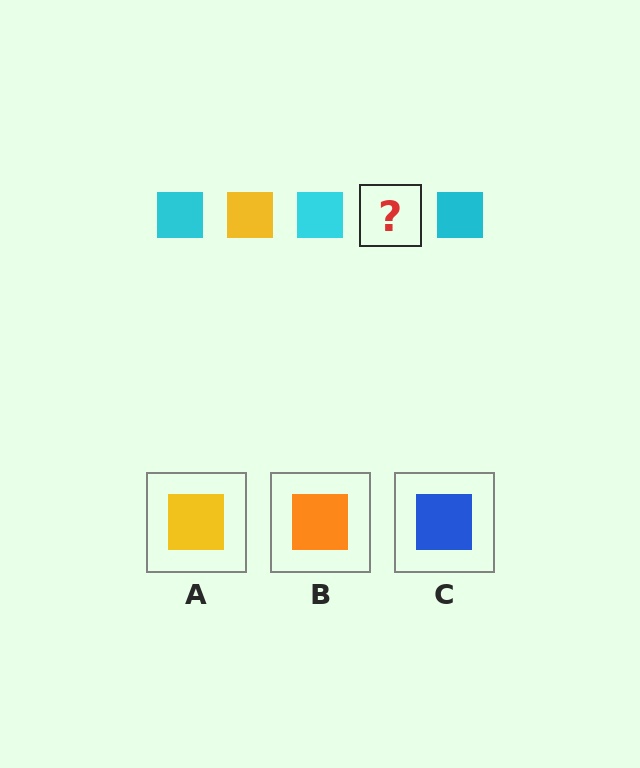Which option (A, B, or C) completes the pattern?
A.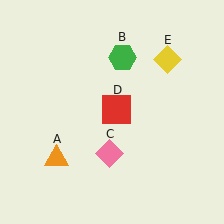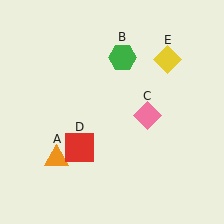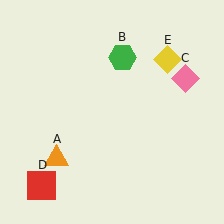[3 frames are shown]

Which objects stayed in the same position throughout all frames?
Orange triangle (object A) and green hexagon (object B) and yellow diamond (object E) remained stationary.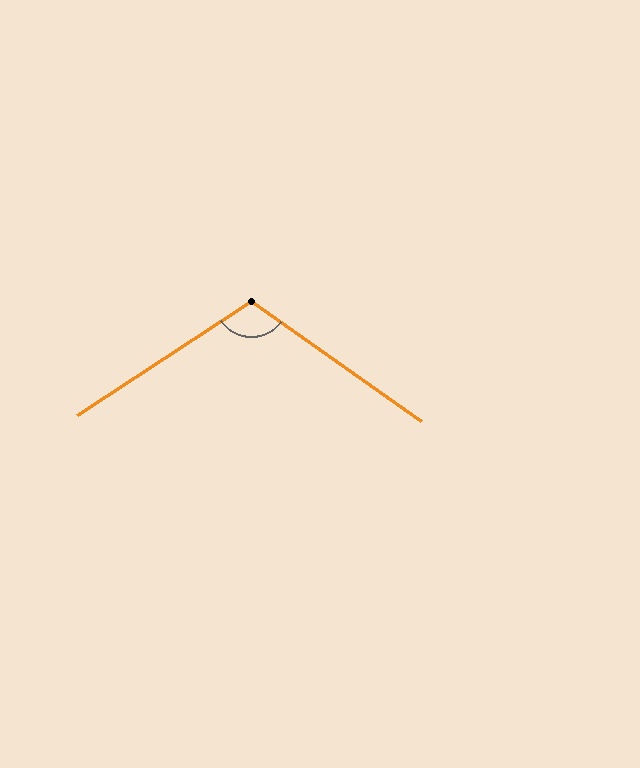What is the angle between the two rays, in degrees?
Approximately 111 degrees.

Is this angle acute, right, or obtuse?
It is obtuse.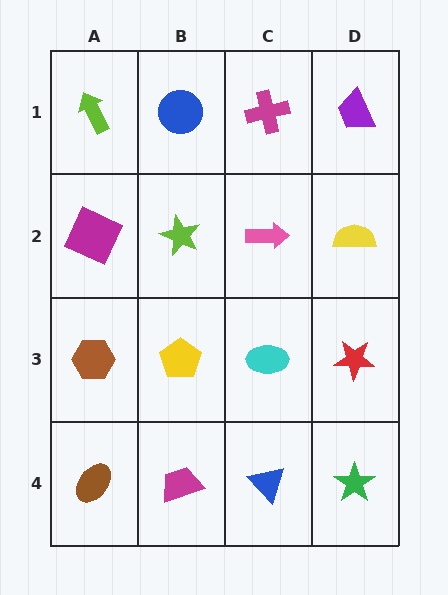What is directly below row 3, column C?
A blue triangle.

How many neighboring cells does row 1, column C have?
3.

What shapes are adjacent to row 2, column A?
A lime arrow (row 1, column A), a brown hexagon (row 3, column A), a lime star (row 2, column B).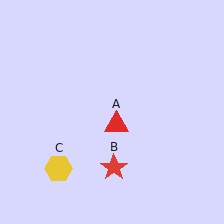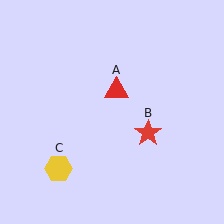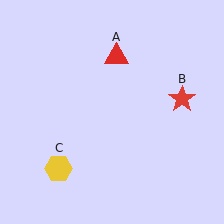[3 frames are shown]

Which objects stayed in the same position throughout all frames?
Yellow hexagon (object C) remained stationary.